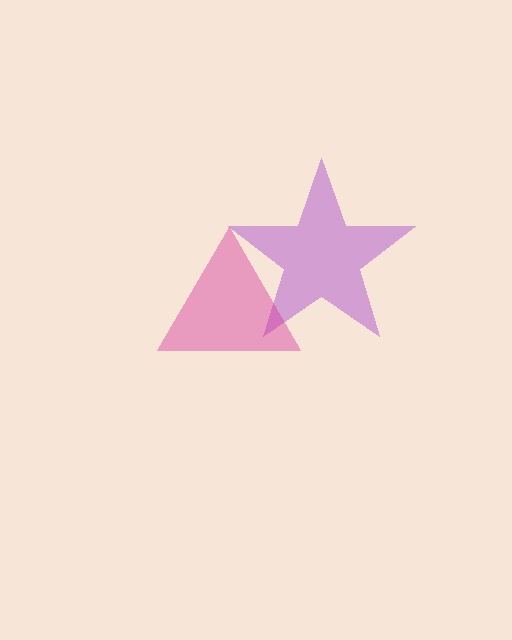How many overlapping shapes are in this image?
There are 2 overlapping shapes in the image.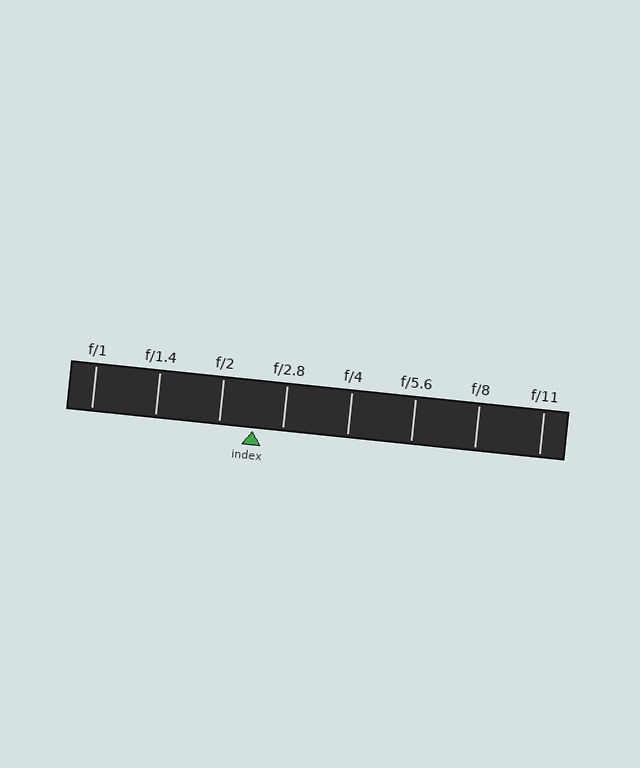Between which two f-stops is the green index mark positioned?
The index mark is between f/2 and f/2.8.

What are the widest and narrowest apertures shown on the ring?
The widest aperture shown is f/1 and the narrowest is f/11.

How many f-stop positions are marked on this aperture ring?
There are 8 f-stop positions marked.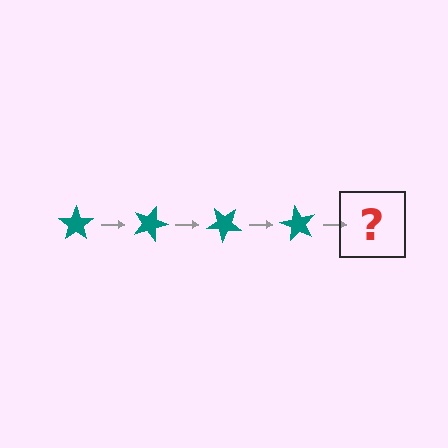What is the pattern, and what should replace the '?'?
The pattern is that the star rotates 20 degrees each step. The '?' should be a teal star rotated 80 degrees.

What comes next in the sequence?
The next element should be a teal star rotated 80 degrees.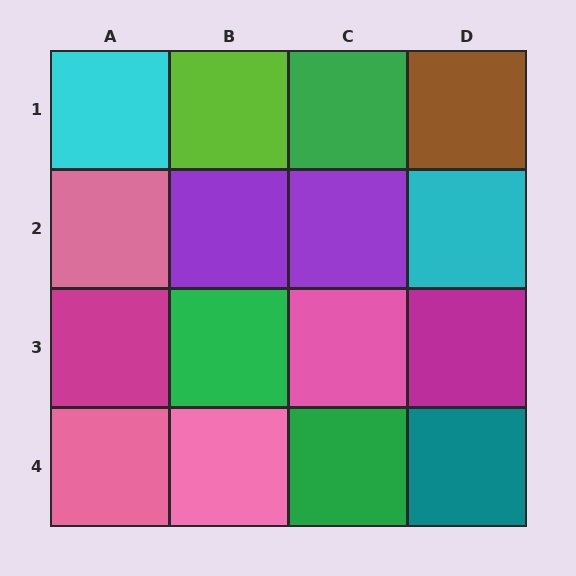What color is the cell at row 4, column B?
Pink.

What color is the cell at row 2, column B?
Purple.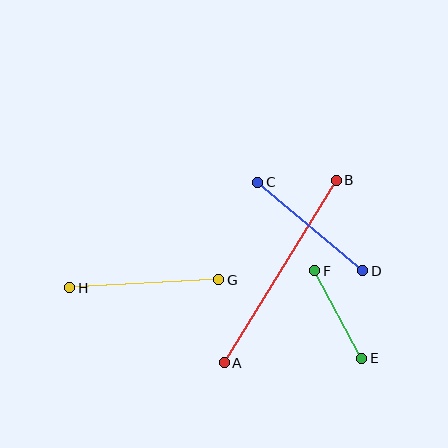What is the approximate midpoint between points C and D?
The midpoint is at approximately (310, 226) pixels.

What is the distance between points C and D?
The distance is approximately 138 pixels.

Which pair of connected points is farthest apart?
Points A and B are farthest apart.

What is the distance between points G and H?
The distance is approximately 149 pixels.